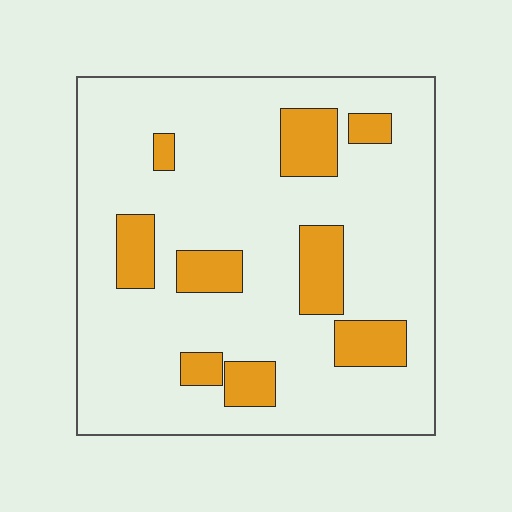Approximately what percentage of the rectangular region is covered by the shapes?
Approximately 20%.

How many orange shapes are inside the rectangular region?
9.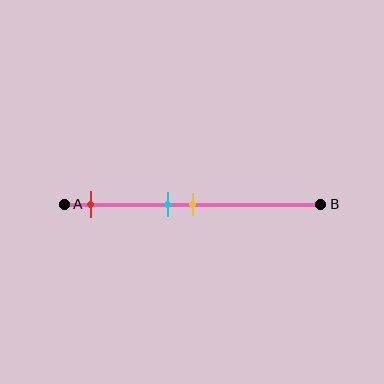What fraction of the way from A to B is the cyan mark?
The cyan mark is approximately 40% (0.4) of the way from A to B.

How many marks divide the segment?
There are 3 marks dividing the segment.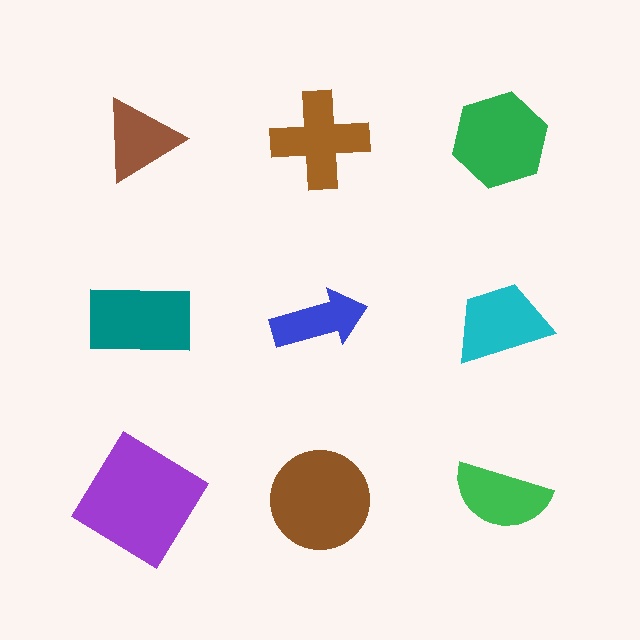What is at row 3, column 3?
A green semicircle.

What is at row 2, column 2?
A blue arrow.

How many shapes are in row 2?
3 shapes.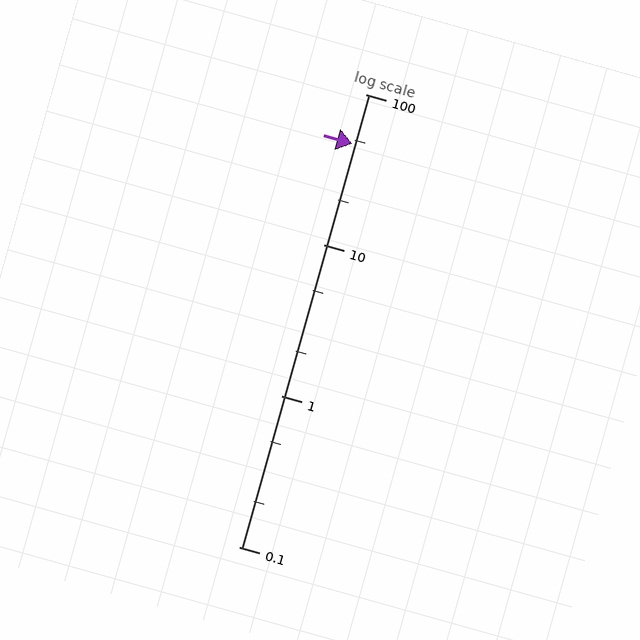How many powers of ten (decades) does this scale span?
The scale spans 3 decades, from 0.1 to 100.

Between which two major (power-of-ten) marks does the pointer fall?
The pointer is between 10 and 100.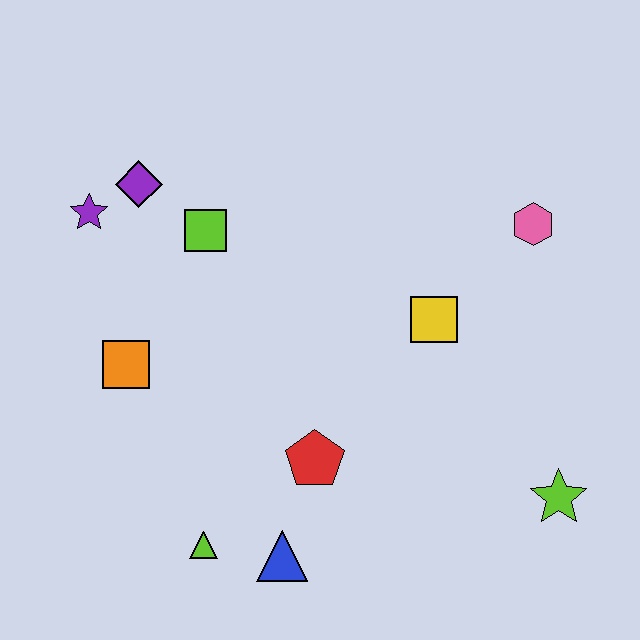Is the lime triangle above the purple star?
No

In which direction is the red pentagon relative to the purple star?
The red pentagon is below the purple star.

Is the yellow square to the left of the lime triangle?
No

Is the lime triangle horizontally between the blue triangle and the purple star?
Yes